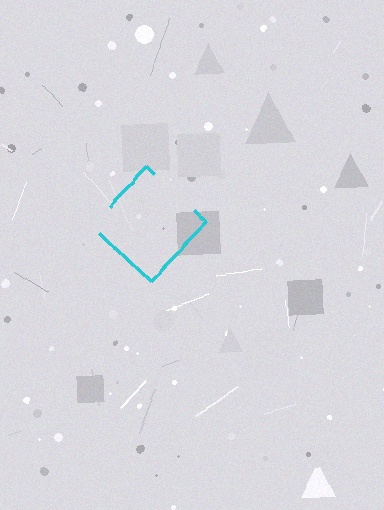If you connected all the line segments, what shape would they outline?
They would outline a diamond.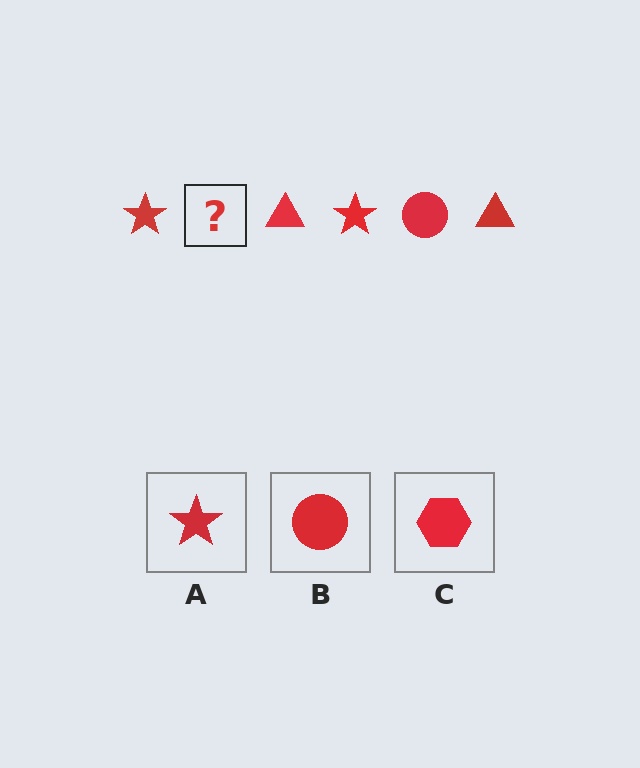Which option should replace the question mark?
Option B.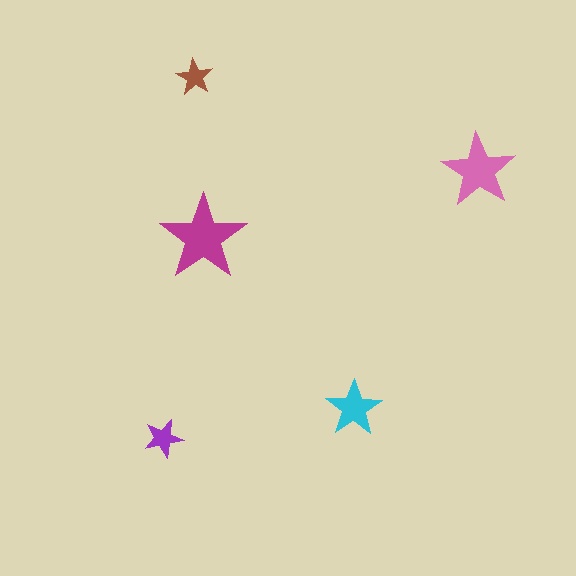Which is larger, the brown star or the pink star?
The pink one.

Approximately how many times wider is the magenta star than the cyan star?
About 1.5 times wider.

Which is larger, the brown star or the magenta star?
The magenta one.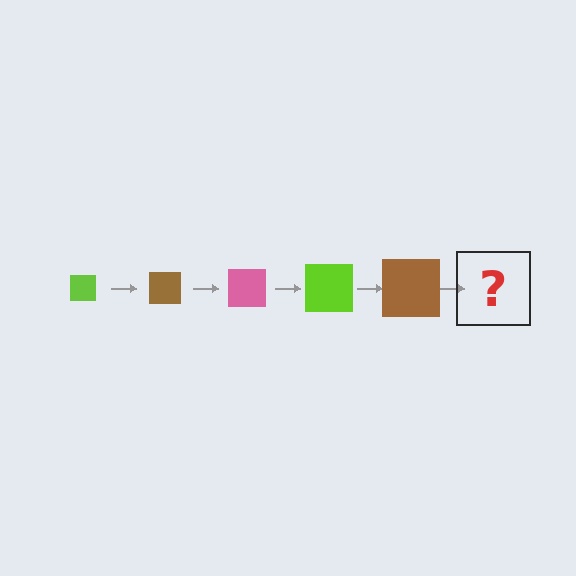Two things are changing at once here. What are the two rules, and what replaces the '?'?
The two rules are that the square grows larger each step and the color cycles through lime, brown, and pink. The '?' should be a pink square, larger than the previous one.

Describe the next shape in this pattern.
It should be a pink square, larger than the previous one.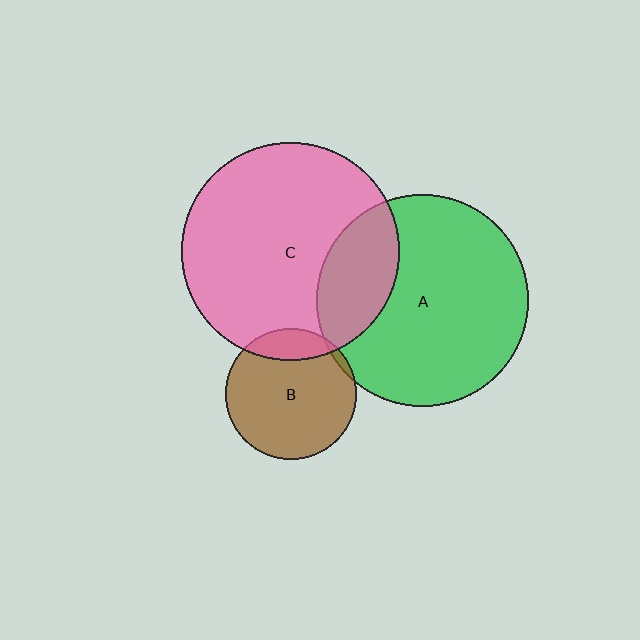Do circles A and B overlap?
Yes.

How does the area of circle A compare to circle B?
Approximately 2.6 times.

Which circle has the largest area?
Circle C (pink).